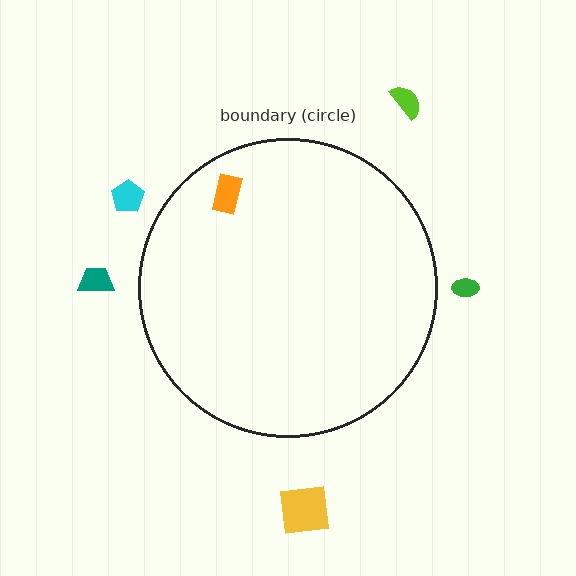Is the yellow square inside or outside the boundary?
Outside.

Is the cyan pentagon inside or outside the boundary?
Outside.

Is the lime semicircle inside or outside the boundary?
Outside.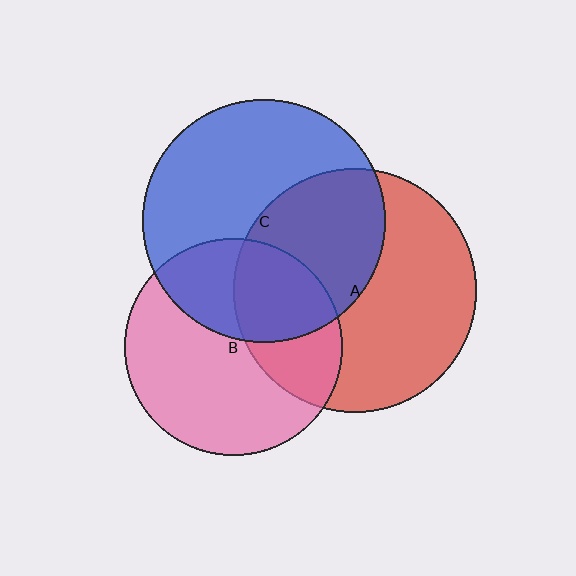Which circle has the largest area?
Circle A (red).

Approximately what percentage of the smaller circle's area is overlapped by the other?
Approximately 35%.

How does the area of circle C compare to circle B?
Approximately 1.2 times.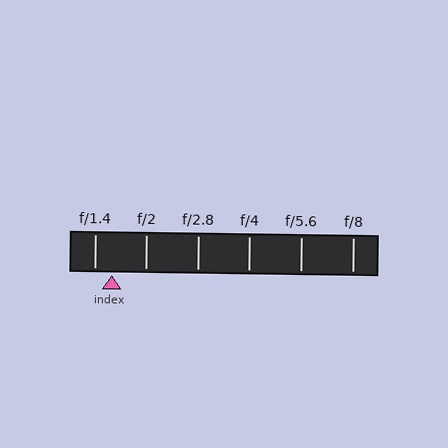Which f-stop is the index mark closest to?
The index mark is closest to f/1.4.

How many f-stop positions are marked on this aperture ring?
There are 6 f-stop positions marked.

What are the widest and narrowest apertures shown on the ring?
The widest aperture shown is f/1.4 and the narrowest is f/8.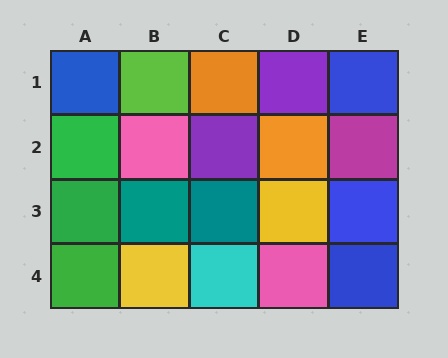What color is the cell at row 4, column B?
Yellow.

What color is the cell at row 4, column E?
Blue.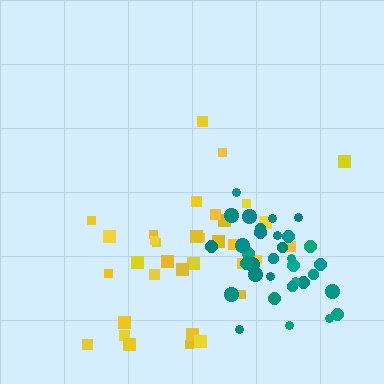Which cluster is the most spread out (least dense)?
Yellow.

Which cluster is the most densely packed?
Teal.